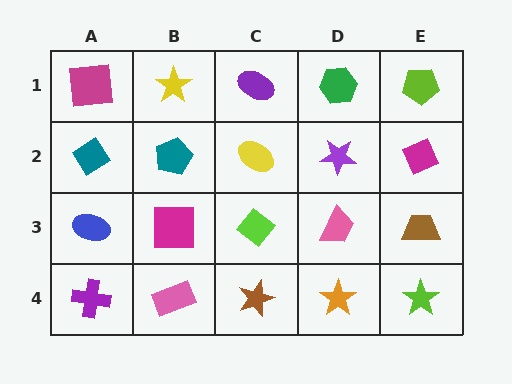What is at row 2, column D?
A purple star.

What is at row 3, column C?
A lime diamond.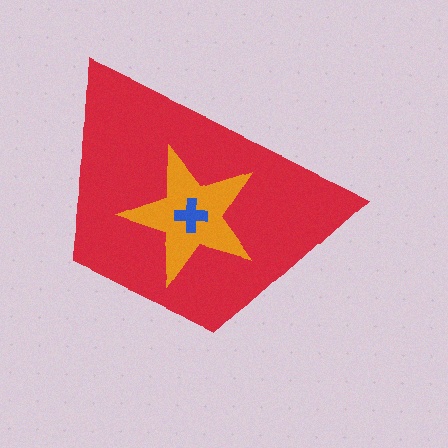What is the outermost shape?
The red trapezoid.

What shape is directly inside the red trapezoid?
The orange star.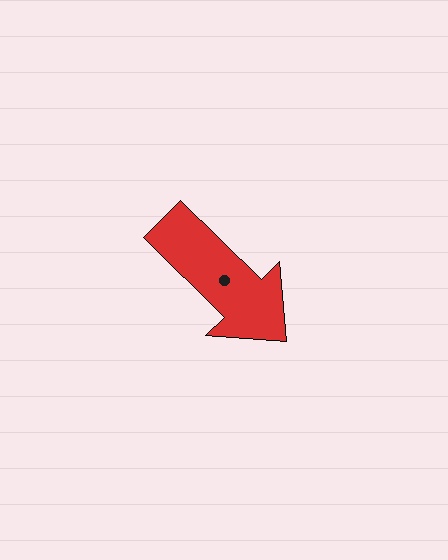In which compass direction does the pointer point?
Southeast.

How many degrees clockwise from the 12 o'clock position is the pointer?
Approximately 135 degrees.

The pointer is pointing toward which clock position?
Roughly 4 o'clock.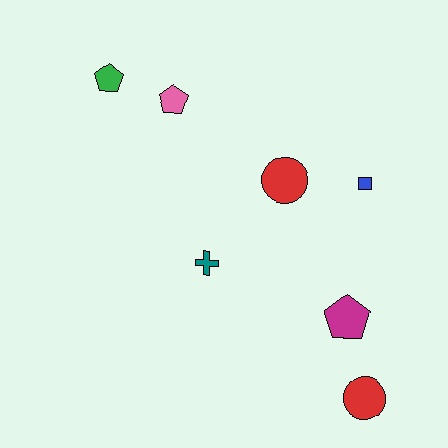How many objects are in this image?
There are 7 objects.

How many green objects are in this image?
There is 1 green object.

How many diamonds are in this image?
There are no diamonds.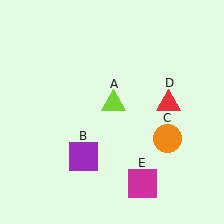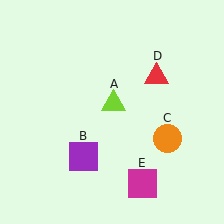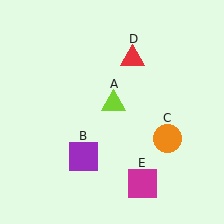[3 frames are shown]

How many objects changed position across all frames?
1 object changed position: red triangle (object D).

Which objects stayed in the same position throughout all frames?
Lime triangle (object A) and purple square (object B) and orange circle (object C) and magenta square (object E) remained stationary.